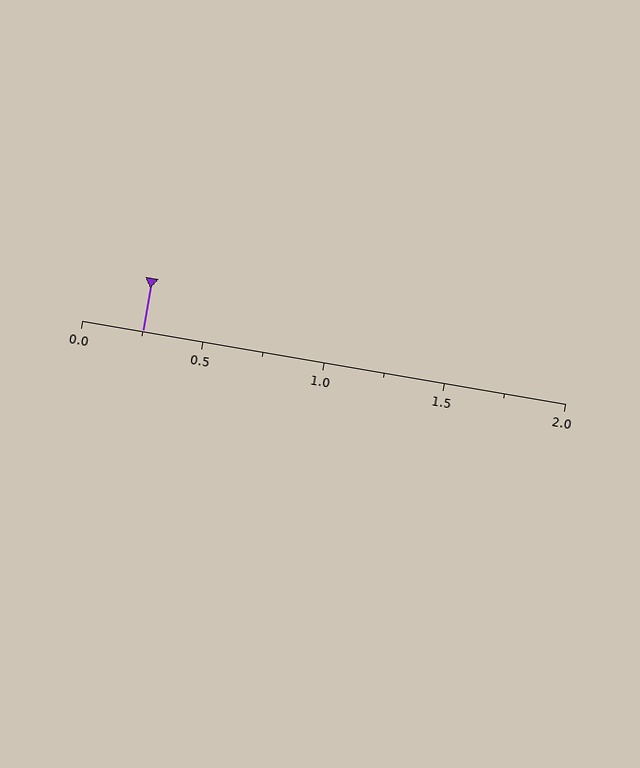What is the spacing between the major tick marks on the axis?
The major ticks are spaced 0.5 apart.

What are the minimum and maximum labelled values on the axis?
The axis runs from 0.0 to 2.0.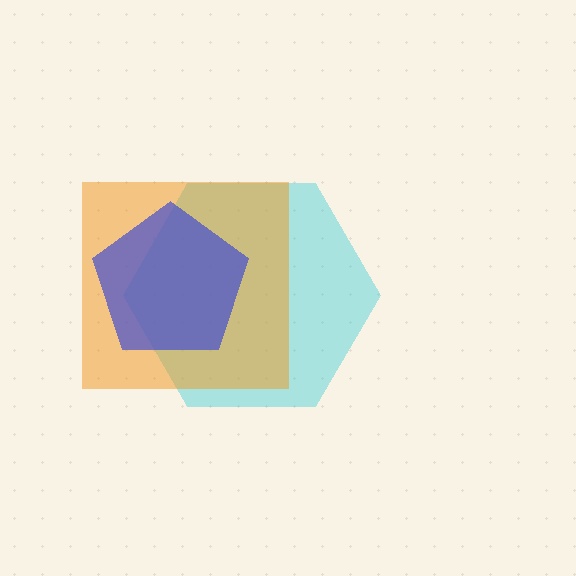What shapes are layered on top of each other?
The layered shapes are: a cyan hexagon, an orange square, a blue pentagon.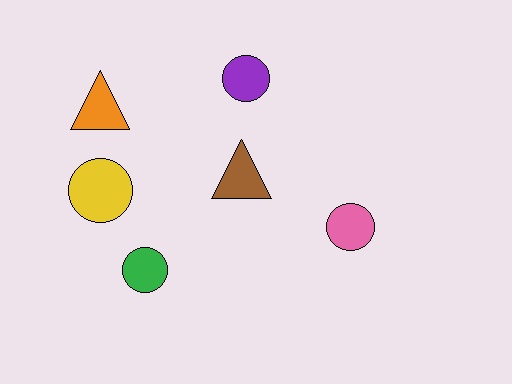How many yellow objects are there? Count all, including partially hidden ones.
There is 1 yellow object.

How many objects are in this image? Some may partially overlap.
There are 6 objects.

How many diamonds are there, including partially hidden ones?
There are no diamonds.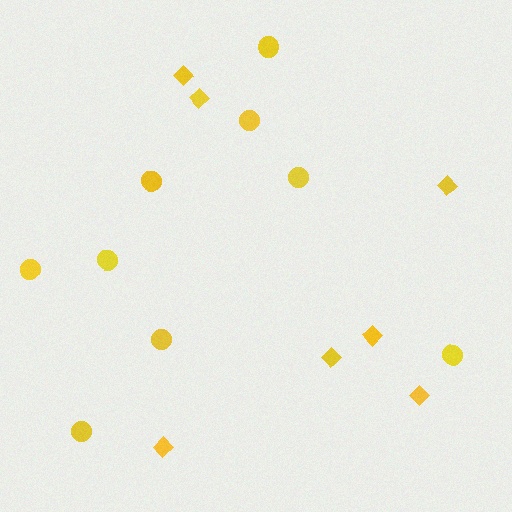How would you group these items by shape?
There are 2 groups: one group of circles (9) and one group of diamonds (7).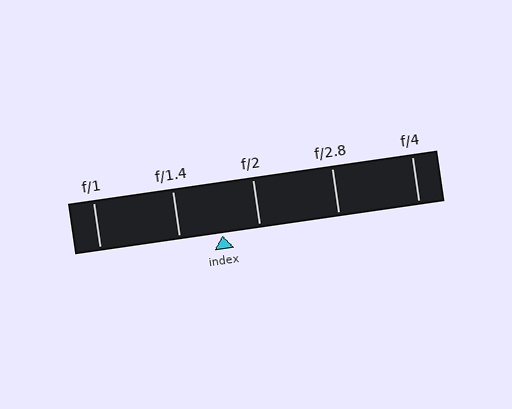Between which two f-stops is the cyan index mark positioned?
The index mark is between f/1.4 and f/2.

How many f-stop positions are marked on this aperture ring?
There are 5 f-stop positions marked.